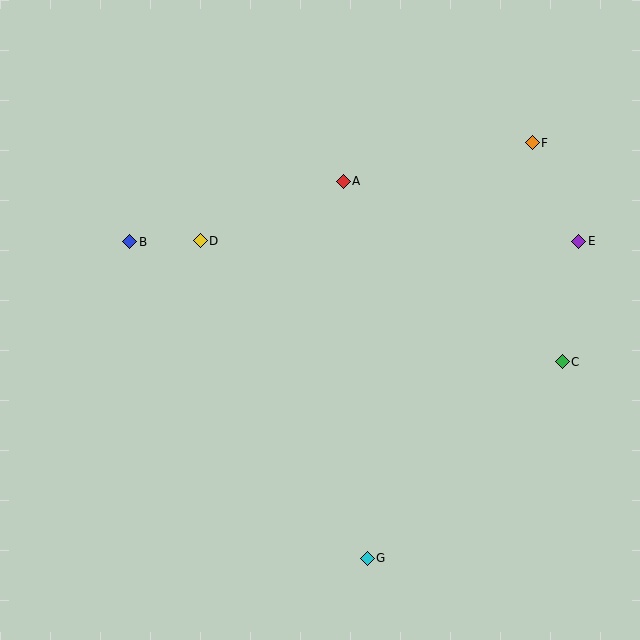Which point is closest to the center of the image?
Point A at (343, 181) is closest to the center.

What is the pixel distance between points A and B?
The distance between A and B is 222 pixels.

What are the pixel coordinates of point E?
Point E is at (579, 241).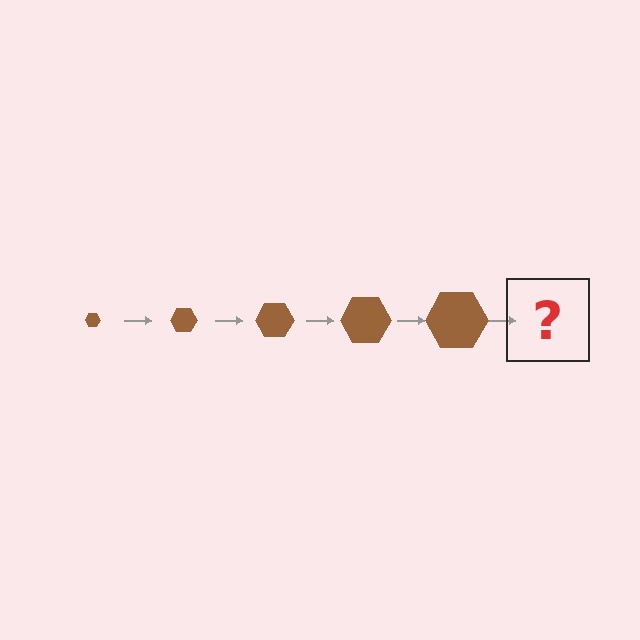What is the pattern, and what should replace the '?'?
The pattern is that the hexagon gets progressively larger each step. The '?' should be a brown hexagon, larger than the previous one.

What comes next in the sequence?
The next element should be a brown hexagon, larger than the previous one.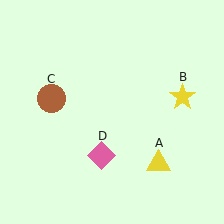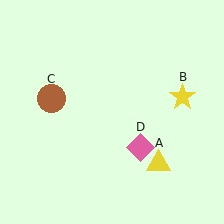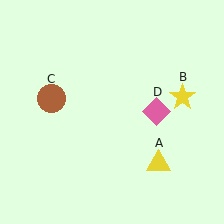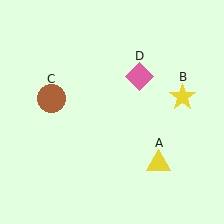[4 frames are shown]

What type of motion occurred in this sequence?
The pink diamond (object D) rotated counterclockwise around the center of the scene.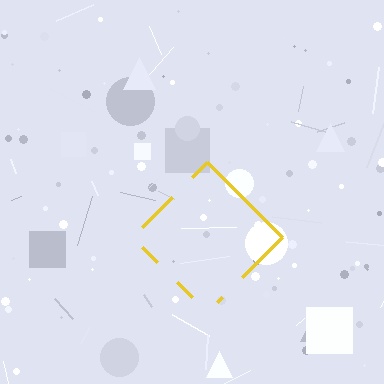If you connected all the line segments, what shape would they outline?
They would outline a diamond.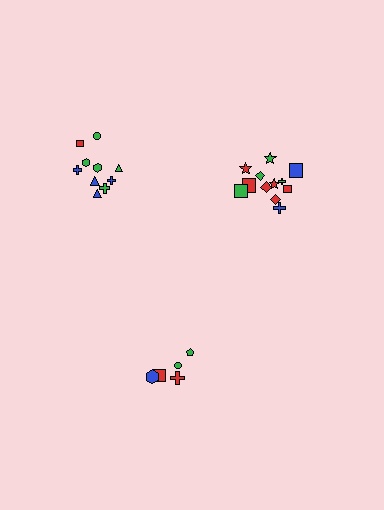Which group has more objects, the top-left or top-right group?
The top-right group.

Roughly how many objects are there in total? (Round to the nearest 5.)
Roughly 25 objects in total.